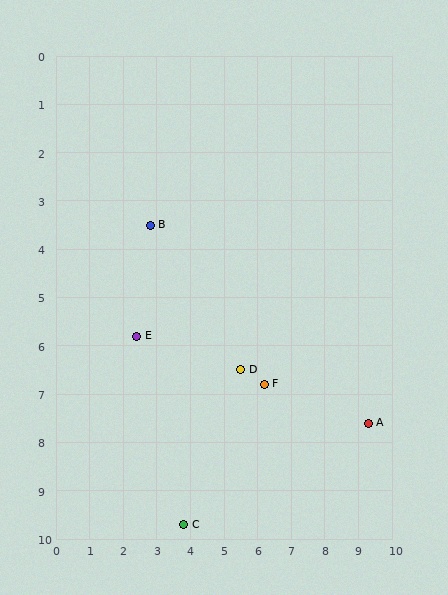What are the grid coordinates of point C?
Point C is at approximately (3.8, 9.7).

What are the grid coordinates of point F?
Point F is at approximately (6.2, 6.8).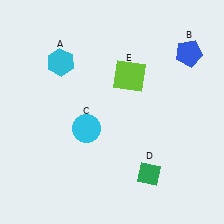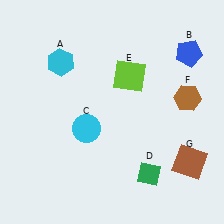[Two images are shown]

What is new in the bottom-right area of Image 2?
A brown square (G) was added in the bottom-right area of Image 2.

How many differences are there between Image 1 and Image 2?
There are 2 differences between the two images.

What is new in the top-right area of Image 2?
A brown hexagon (F) was added in the top-right area of Image 2.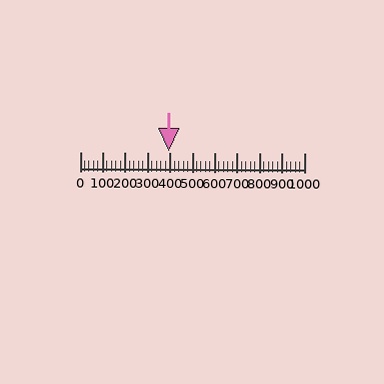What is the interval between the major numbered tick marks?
The major tick marks are spaced 100 units apart.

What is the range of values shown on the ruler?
The ruler shows values from 0 to 1000.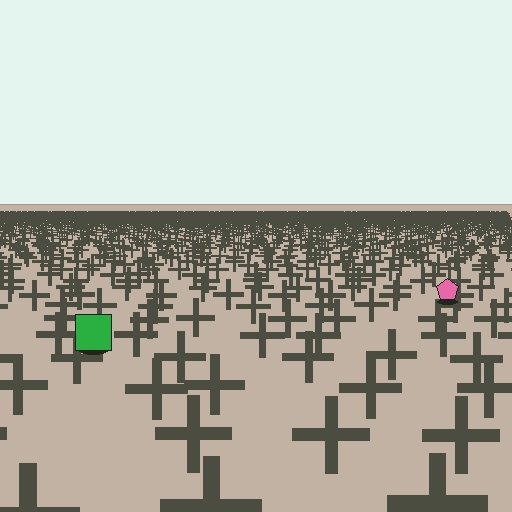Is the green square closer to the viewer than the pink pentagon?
Yes. The green square is closer — you can tell from the texture gradient: the ground texture is coarser near it.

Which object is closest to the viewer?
The green square is closest. The texture marks near it are larger and more spread out.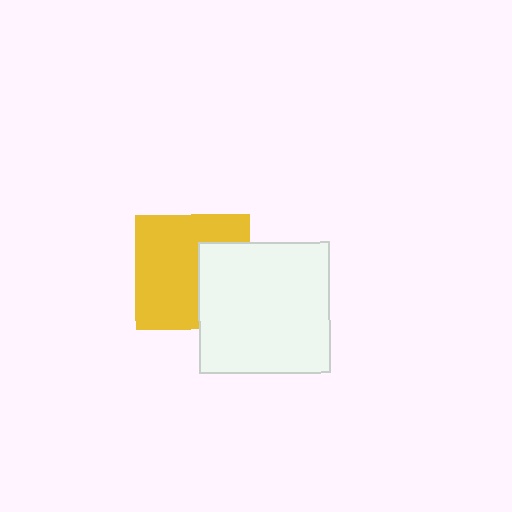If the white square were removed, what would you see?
You would see the complete yellow square.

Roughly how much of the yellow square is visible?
Most of it is visible (roughly 65%).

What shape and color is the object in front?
The object in front is a white square.